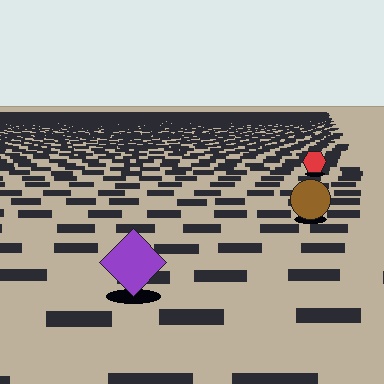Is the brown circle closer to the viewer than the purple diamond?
No. The purple diamond is closer — you can tell from the texture gradient: the ground texture is coarser near it.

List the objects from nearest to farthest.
From nearest to farthest: the purple diamond, the brown circle, the red hexagon.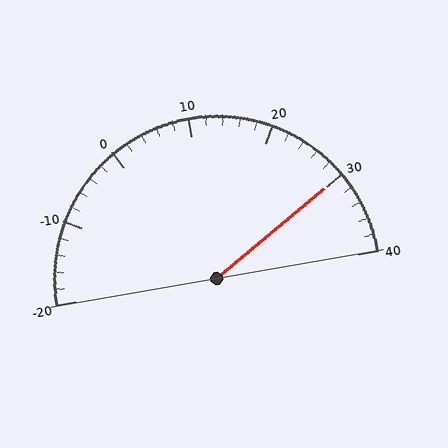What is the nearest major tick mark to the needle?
The nearest major tick mark is 30.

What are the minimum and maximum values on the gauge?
The gauge ranges from -20 to 40.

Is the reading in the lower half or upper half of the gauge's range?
The reading is in the upper half of the range (-20 to 40).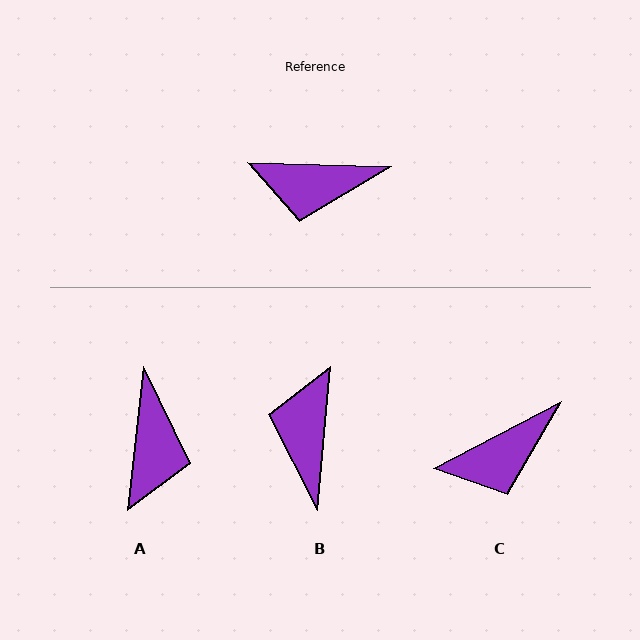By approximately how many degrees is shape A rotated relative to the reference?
Approximately 85 degrees counter-clockwise.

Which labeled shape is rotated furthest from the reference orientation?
B, about 93 degrees away.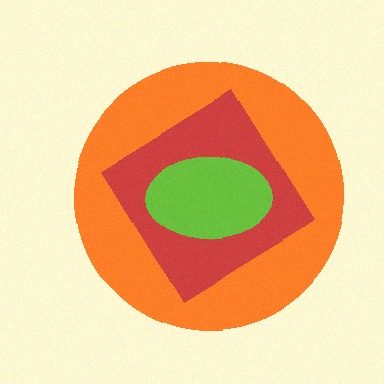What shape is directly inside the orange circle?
The red diamond.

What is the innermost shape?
The lime ellipse.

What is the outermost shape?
The orange circle.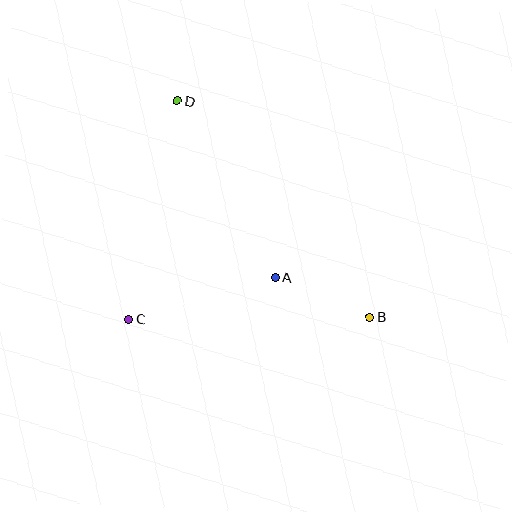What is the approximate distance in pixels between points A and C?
The distance between A and C is approximately 152 pixels.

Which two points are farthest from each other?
Points B and D are farthest from each other.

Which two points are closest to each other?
Points A and B are closest to each other.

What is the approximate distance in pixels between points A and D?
The distance between A and D is approximately 202 pixels.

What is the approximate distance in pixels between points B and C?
The distance between B and C is approximately 241 pixels.